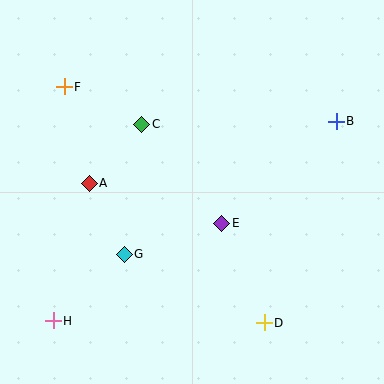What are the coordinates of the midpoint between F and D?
The midpoint between F and D is at (164, 205).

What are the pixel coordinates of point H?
Point H is at (53, 321).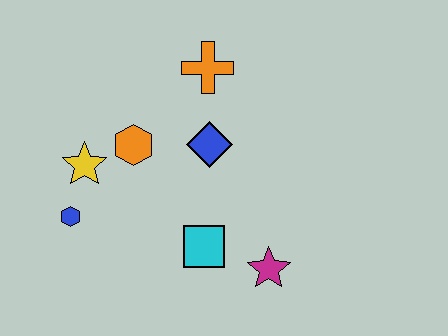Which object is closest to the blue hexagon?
The yellow star is closest to the blue hexagon.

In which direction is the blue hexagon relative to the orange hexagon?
The blue hexagon is below the orange hexagon.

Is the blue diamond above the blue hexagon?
Yes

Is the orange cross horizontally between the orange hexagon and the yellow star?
No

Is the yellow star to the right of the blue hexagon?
Yes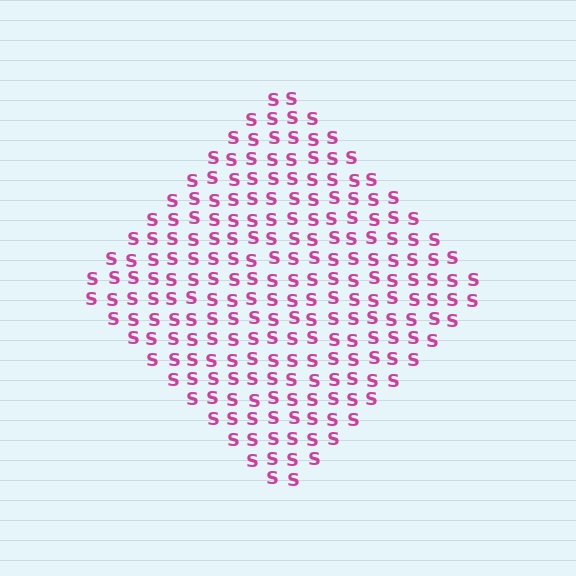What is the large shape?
The large shape is a diamond.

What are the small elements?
The small elements are letter S's.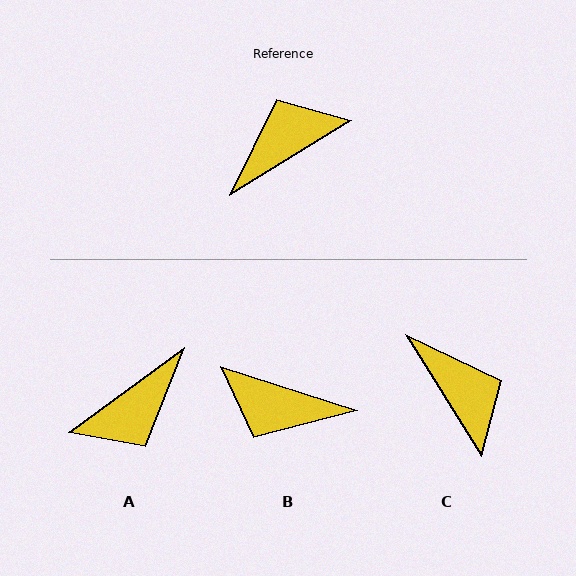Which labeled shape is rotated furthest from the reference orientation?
A, about 175 degrees away.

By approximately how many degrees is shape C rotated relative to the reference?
Approximately 90 degrees clockwise.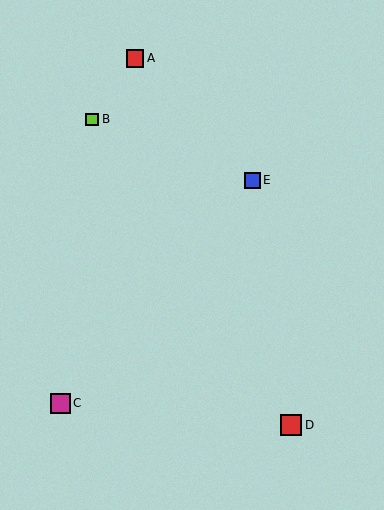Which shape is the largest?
The red square (labeled D) is the largest.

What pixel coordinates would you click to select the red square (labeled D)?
Click at (291, 425) to select the red square D.